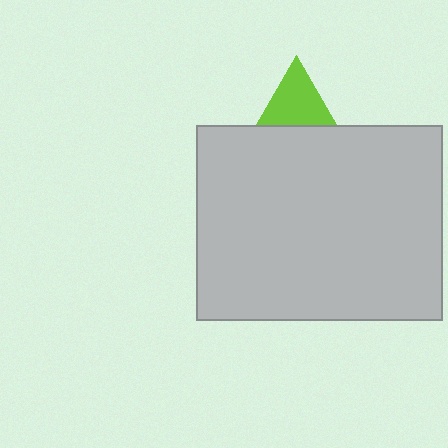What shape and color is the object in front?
The object in front is a light gray rectangle.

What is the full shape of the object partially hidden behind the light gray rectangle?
The partially hidden object is a lime triangle.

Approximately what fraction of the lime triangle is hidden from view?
Roughly 63% of the lime triangle is hidden behind the light gray rectangle.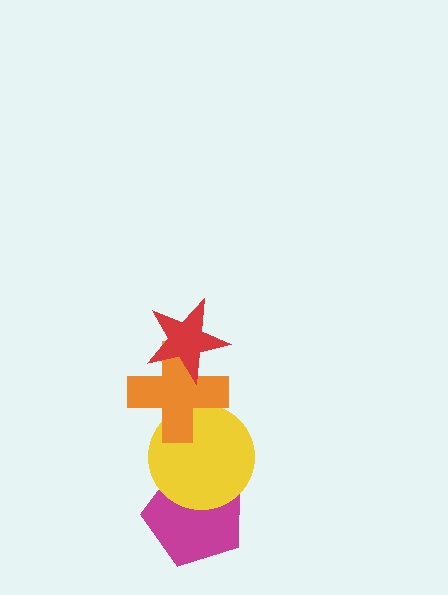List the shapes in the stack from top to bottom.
From top to bottom: the red star, the orange cross, the yellow circle, the magenta pentagon.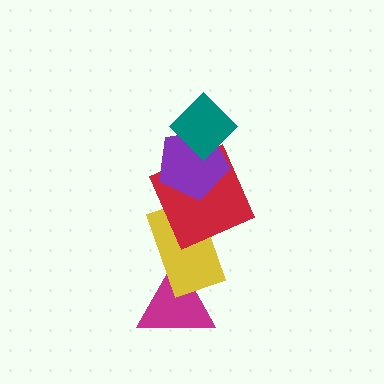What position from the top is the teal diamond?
The teal diamond is 1st from the top.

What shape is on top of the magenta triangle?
The yellow rectangle is on top of the magenta triangle.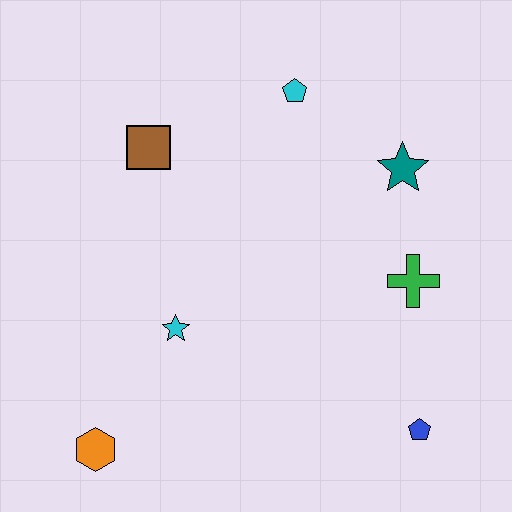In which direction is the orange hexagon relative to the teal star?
The orange hexagon is to the left of the teal star.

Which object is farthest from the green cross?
The orange hexagon is farthest from the green cross.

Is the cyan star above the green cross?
No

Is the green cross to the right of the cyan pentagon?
Yes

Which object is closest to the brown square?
The cyan pentagon is closest to the brown square.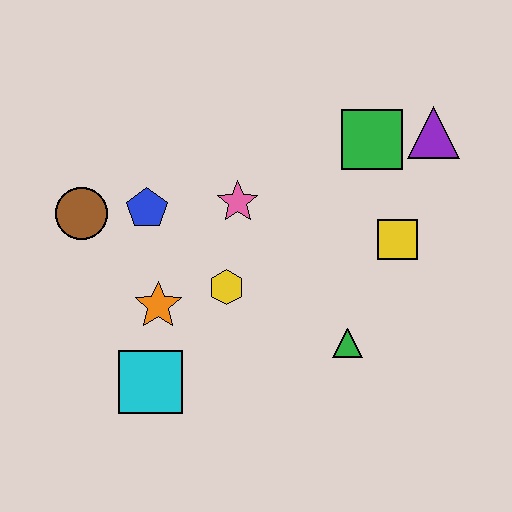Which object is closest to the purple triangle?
The green square is closest to the purple triangle.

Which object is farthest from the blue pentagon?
The purple triangle is farthest from the blue pentagon.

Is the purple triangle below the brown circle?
No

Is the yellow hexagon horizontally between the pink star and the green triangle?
No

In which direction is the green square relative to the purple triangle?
The green square is to the left of the purple triangle.